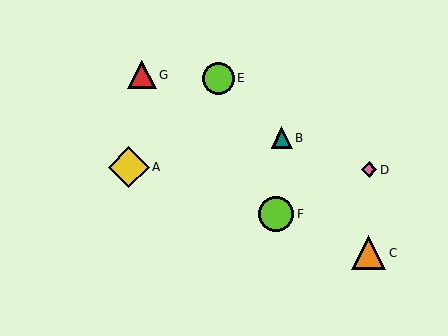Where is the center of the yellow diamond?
The center of the yellow diamond is at (129, 167).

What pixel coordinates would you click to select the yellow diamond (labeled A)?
Click at (129, 167) to select the yellow diamond A.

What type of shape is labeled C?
Shape C is an orange triangle.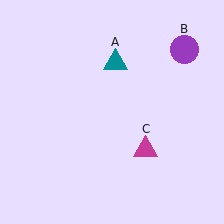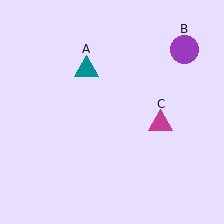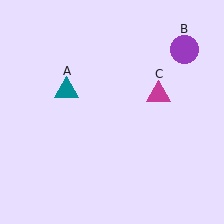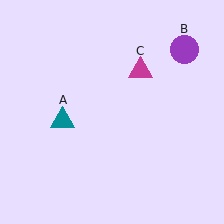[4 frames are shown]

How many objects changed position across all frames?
2 objects changed position: teal triangle (object A), magenta triangle (object C).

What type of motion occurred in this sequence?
The teal triangle (object A), magenta triangle (object C) rotated counterclockwise around the center of the scene.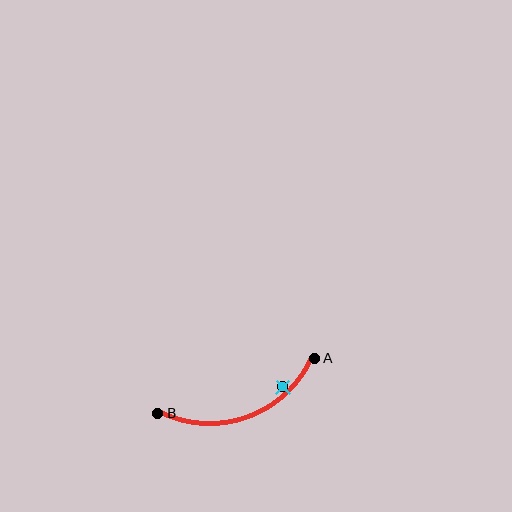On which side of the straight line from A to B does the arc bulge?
The arc bulges below the straight line connecting A and B.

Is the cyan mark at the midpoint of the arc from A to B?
No — the cyan mark does not lie on the arc at all. It sits slightly inside the curve.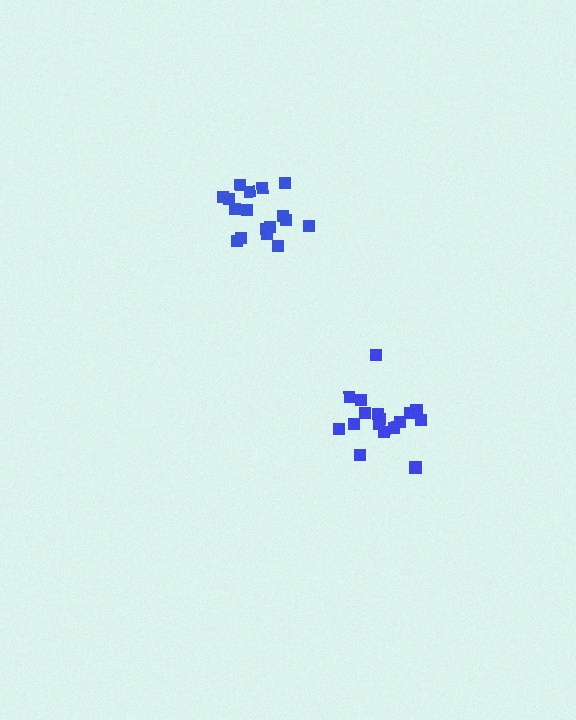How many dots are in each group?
Group 1: 17 dots, Group 2: 18 dots (35 total).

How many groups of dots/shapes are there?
There are 2 groups.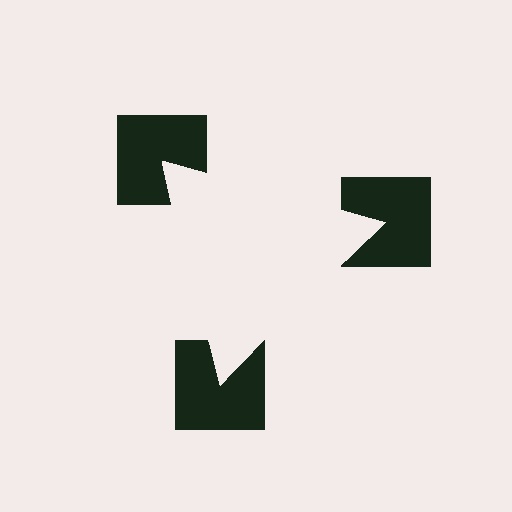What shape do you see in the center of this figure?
An illusory triangle — its edges are inferred from the aligned wedge cuts in the notched squares, not physically drawn.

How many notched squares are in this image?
There are 3 — one at each vertex of the illusory triangle.